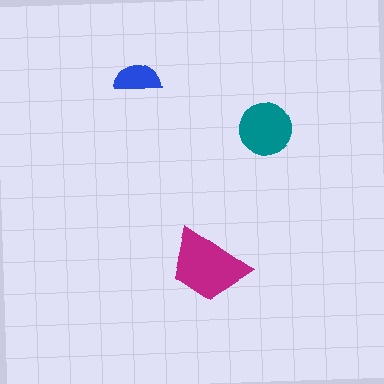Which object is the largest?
The magenta trapezoid.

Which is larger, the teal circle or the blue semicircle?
The teal circle.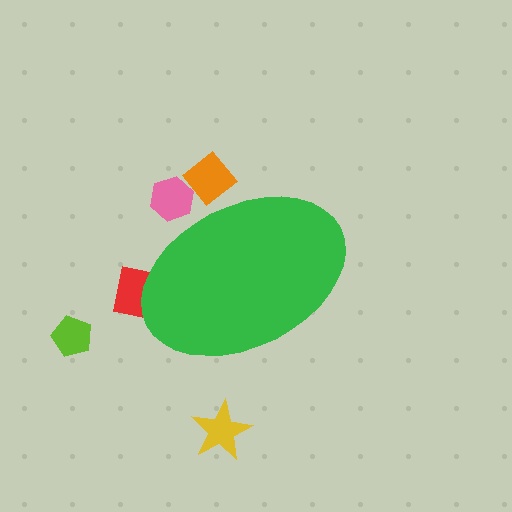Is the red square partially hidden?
Yes, the red square is partially hidden behind the green ellipse.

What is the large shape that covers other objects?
A green ellipse.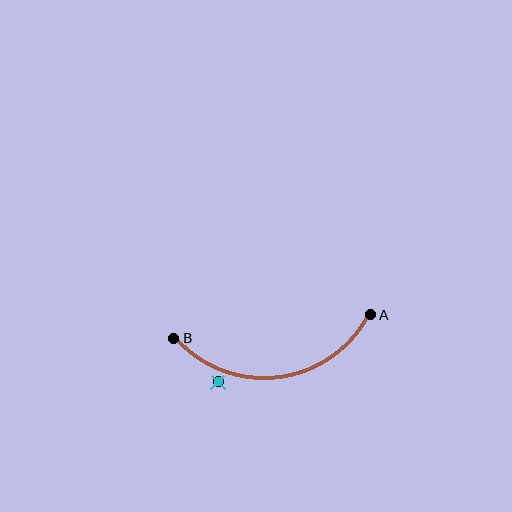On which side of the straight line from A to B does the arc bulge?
The arc bulges below the straight line connecting A and B.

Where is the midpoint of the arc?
The arc midpoint is the point on the curve farthest from the straight line joining A and B. It sits below that line.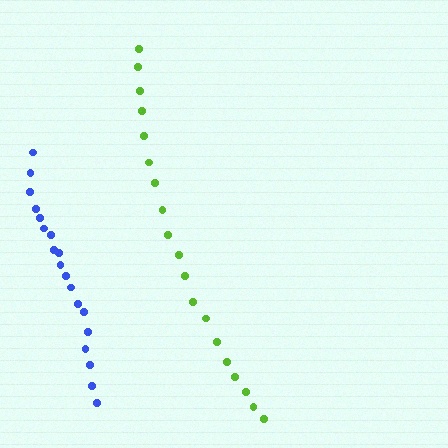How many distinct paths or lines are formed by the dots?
There are 2 distinct paths.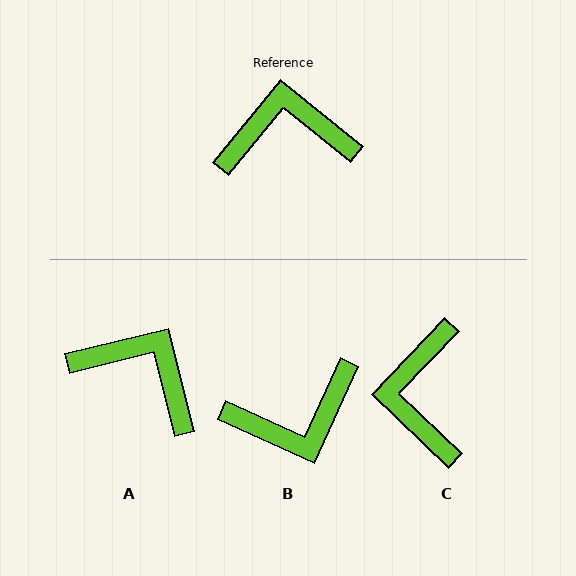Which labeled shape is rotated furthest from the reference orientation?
B, about 166 degrees away.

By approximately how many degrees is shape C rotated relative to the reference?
Approximately 85 degrees counter-clockwise.